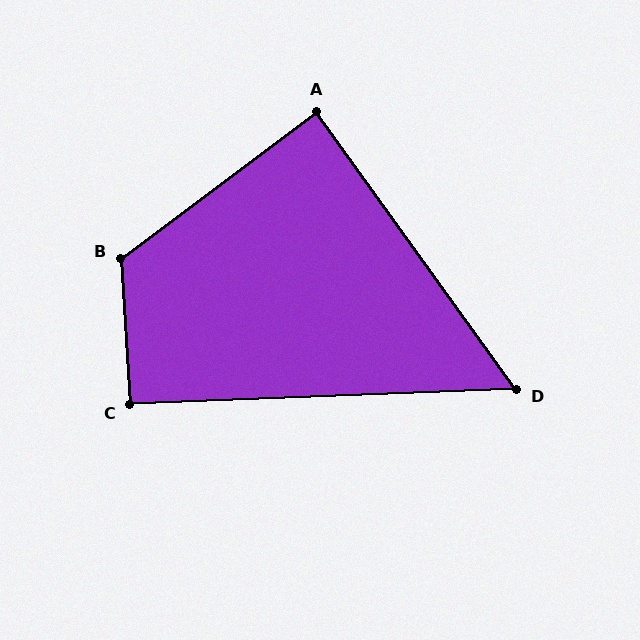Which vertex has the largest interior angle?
B, at approximately 124 degrees.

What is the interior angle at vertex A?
Approximately 89 degrees (approximately right).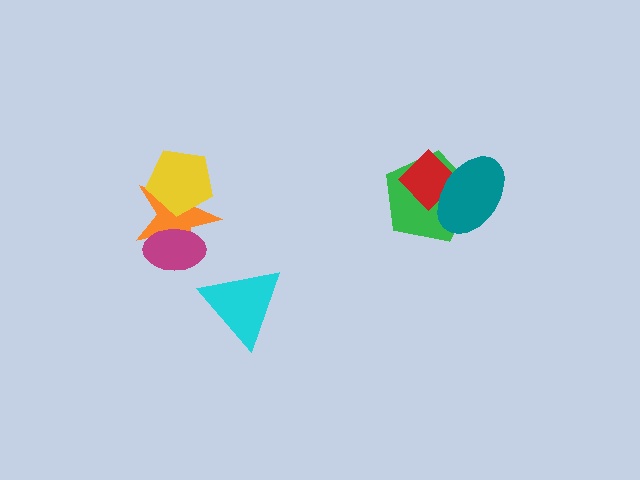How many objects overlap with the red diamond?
2 objects overlap with the red diamond.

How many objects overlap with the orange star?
2 objects overlap with the orange star.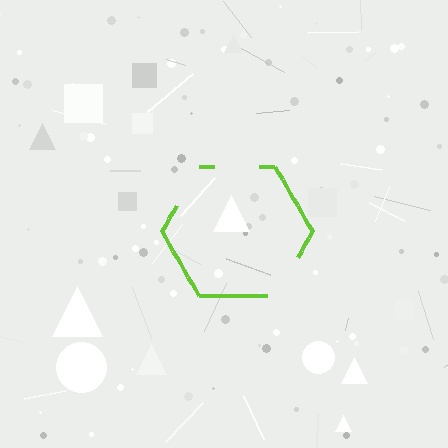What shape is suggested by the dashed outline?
The dashed outline suggests a hexagon.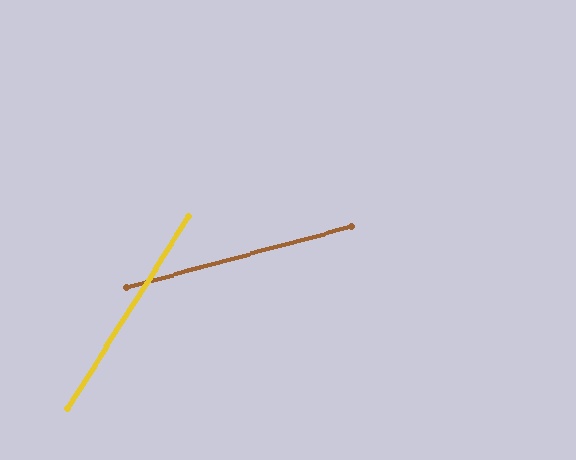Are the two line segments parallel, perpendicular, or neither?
Neither parallel nor perpendicular — they differ by about 42°.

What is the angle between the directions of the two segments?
Approximately 42 degrees.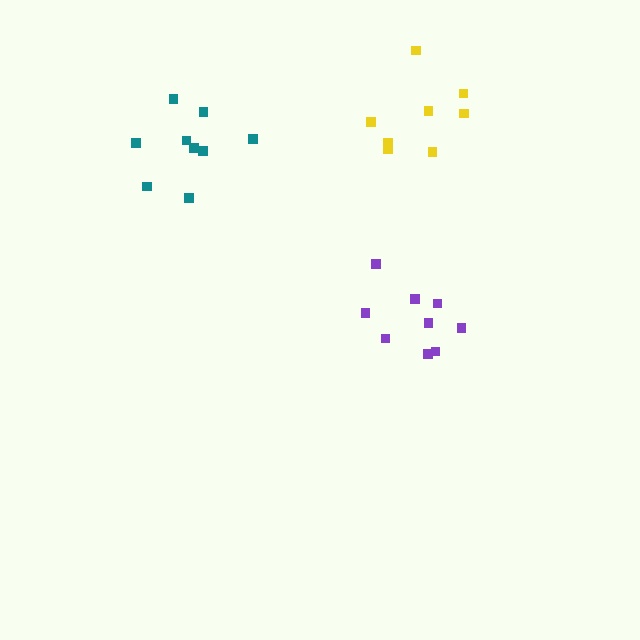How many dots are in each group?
Group 1: 8 dots, Group 2: 9 dots, Group 3: 9 dots (26 total).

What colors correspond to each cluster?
The clusters are colored: yellow, purple, teal.